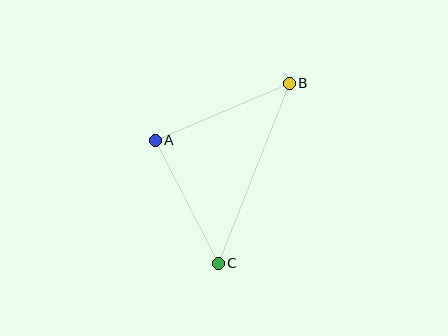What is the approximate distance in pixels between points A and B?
The distance between A and B is approximately 146 pixels.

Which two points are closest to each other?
Points A and C are closest to each other.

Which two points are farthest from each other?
Points B and C are farthest from each other.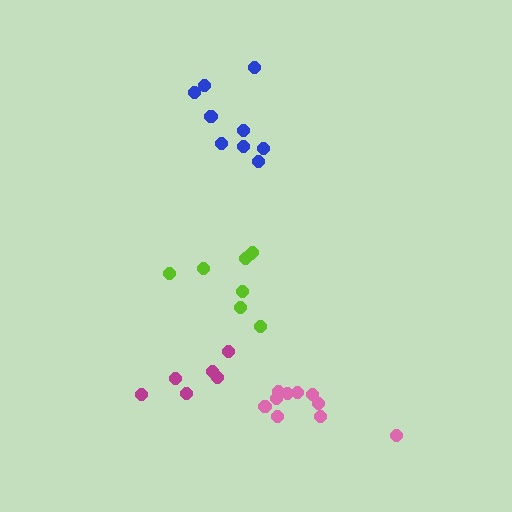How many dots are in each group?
Group 1: 9 dots, Group 2: 8 dots, Group 3: 10 dots, Group 4: 6 dots (33 total).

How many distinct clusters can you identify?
There are 4 distinct clusters.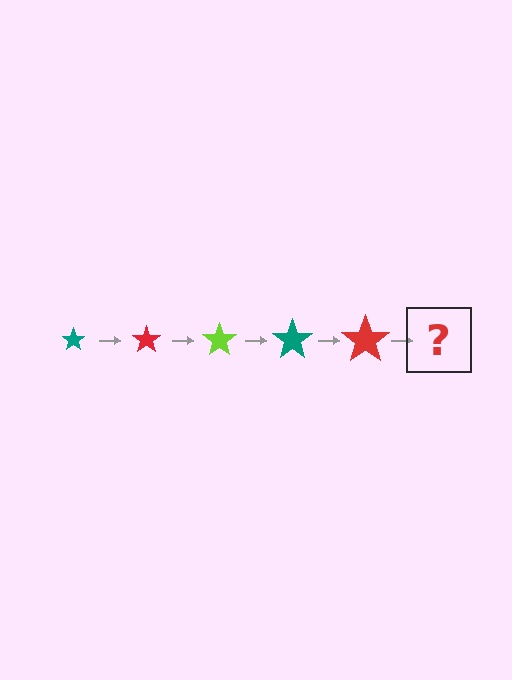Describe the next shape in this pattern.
It should be a lime star, larger than the previous one.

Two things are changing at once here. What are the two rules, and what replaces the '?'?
The two rules are that the star grows larger each step and the color cycles through teal, red, and lime. The '?' should be a lime star, larger than the previous one.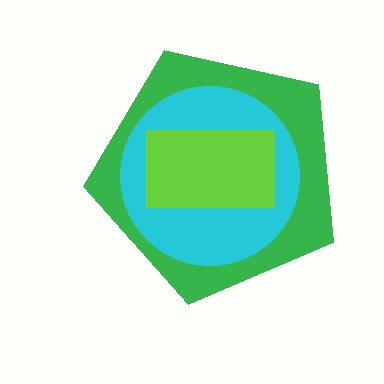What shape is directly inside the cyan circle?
The lime rectangle.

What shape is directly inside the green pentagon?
The cyan circle.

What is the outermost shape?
The green pentagon.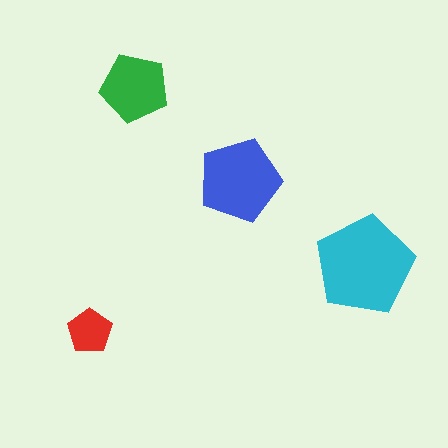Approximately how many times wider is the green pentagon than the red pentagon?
About 1.5 times wider.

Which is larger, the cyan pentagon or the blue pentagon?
The cyan one.